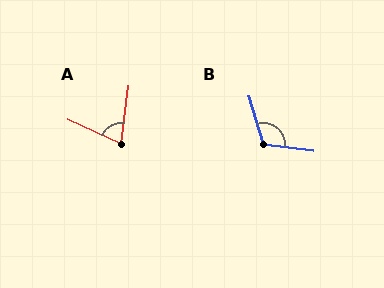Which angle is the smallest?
A, at approximately 73 degrees.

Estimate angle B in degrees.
Approximately 114 degrees.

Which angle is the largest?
B, at approximately 114 degrees.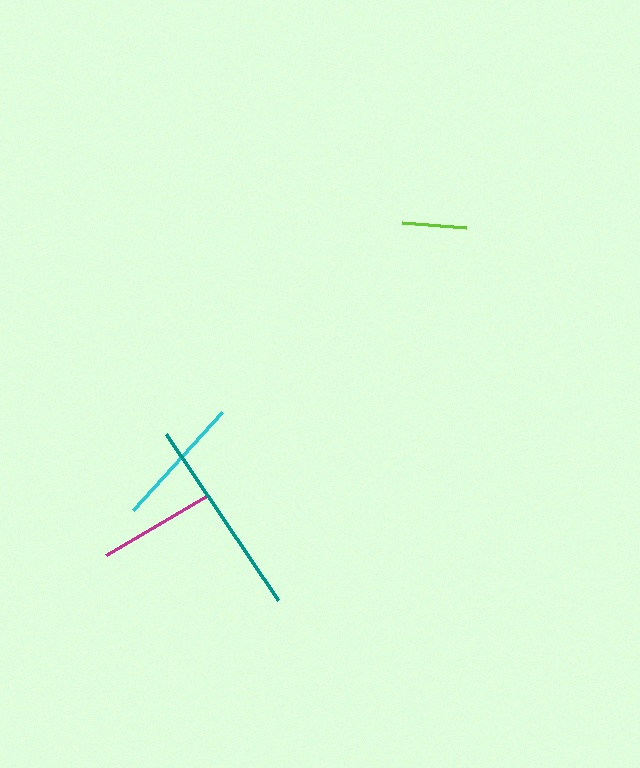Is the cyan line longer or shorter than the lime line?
The cyan line is longer than the lime line.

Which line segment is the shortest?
The lime line is the shortest at approximately 65 pixels.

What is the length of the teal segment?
The teal segment is approximately 200 pixels long.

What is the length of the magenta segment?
The magenta segment is approximately 118 pixels long.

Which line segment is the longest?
The teal line is the longest at approximately 200 pixels.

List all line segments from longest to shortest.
From longest to shortest: teal, cyan, magenta, lime.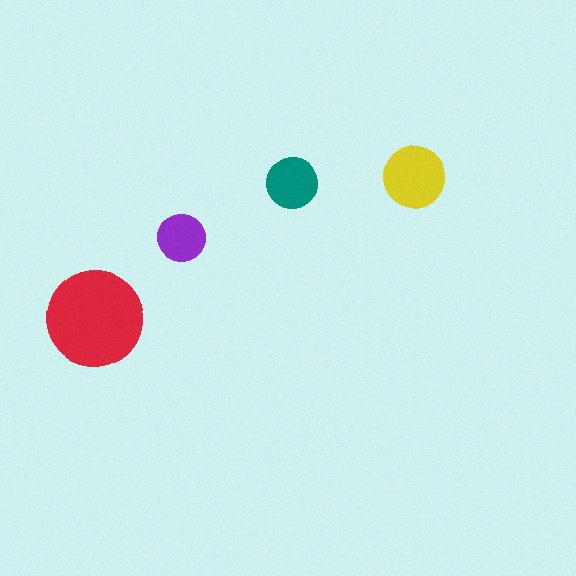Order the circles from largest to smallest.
the red one, the yellow one, the teal one, the purple one.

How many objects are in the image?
There are 4 objects in the image.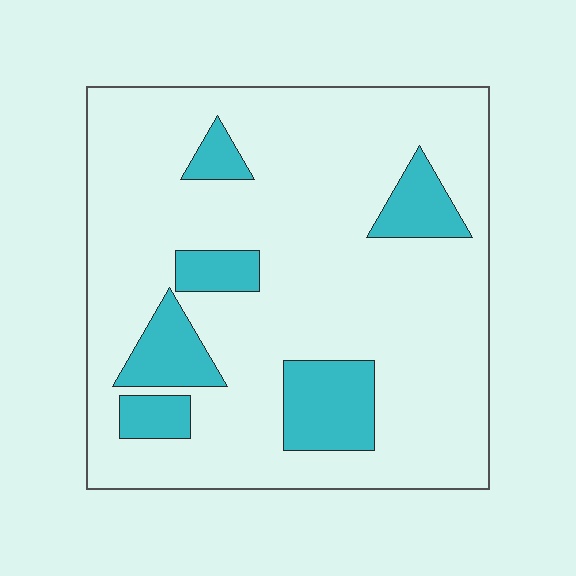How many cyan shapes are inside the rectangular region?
6.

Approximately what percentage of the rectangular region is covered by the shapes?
Approximately 15%.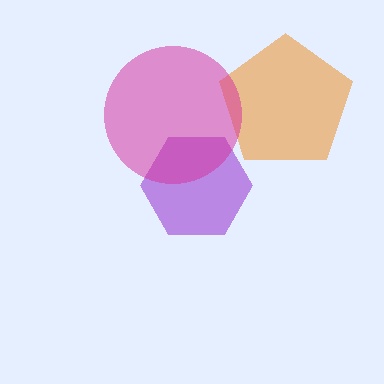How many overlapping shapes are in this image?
There are 3 overlapping shapes in the image.